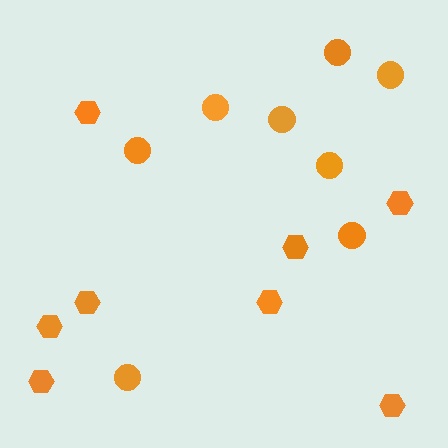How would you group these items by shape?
There are 2 groups: one group of hexagons (8) and one group of circles (8).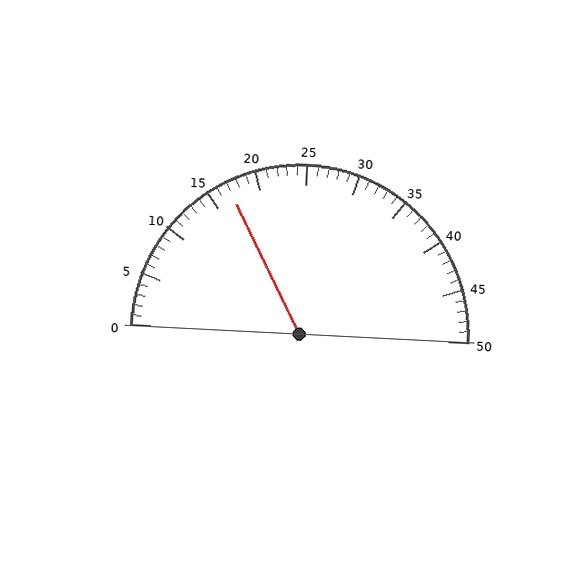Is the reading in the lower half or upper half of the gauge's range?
The reading is in the lower half of the range (0 to 50).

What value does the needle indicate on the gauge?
The needle indicates approximately 17.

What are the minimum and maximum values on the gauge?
The gauge ranges from 0 to 50.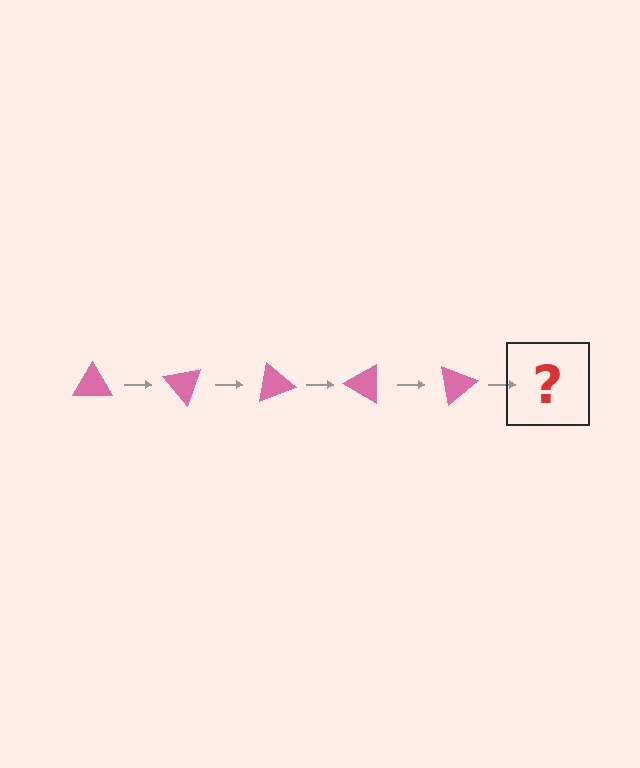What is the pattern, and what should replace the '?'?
The pattern is that the triangle rotates 50 degrees each step. The '?' should be a pink triangle rotated 250 degrees.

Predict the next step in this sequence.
The next step is a pink triangle rotated 250 degrees.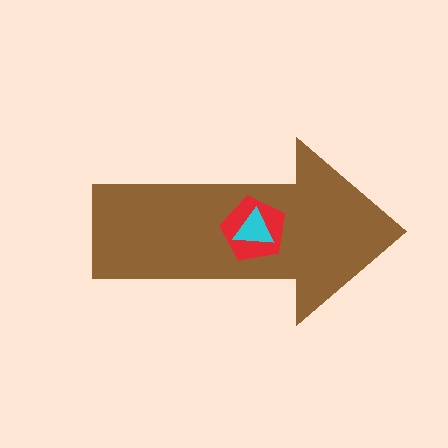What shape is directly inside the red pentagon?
The cyan triangle.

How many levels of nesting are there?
3.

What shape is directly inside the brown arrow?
The red pentagon.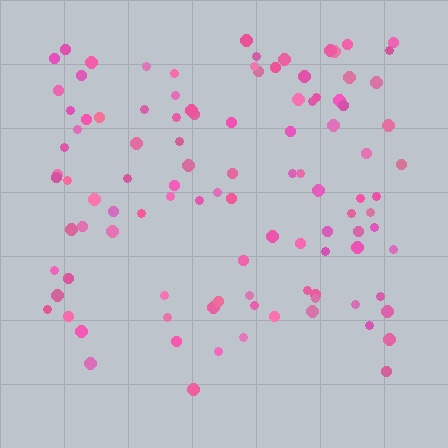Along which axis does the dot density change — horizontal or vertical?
Vertical.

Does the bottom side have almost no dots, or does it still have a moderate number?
Still a moderate number, just noticeably fewer than the top.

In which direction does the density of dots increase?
From bottom to top, with the top side densest.